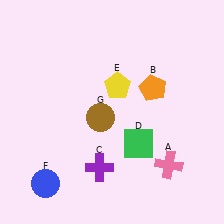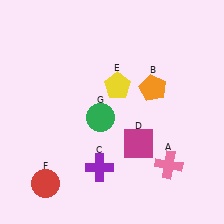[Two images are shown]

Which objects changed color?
D changed from green to magenta. F changed from blue to red. G changed from brown to green.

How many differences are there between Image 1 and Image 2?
There are 3 differences between the two images.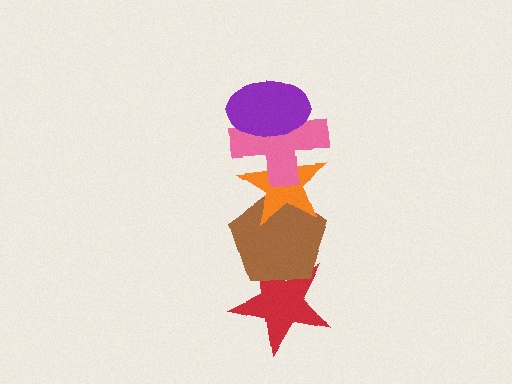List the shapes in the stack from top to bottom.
From top to bottom: the purple ellipse, the pink cross, the orange star, the brown pentagon, the red star.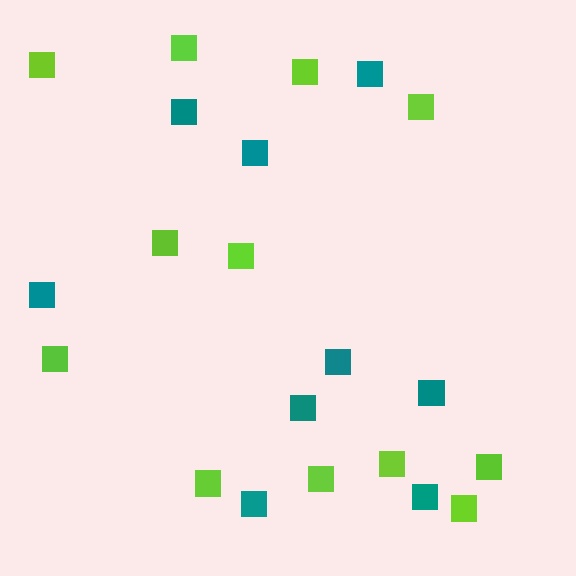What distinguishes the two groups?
There are 2 groups: one group of teal squares (9) and one group of lime squares (12).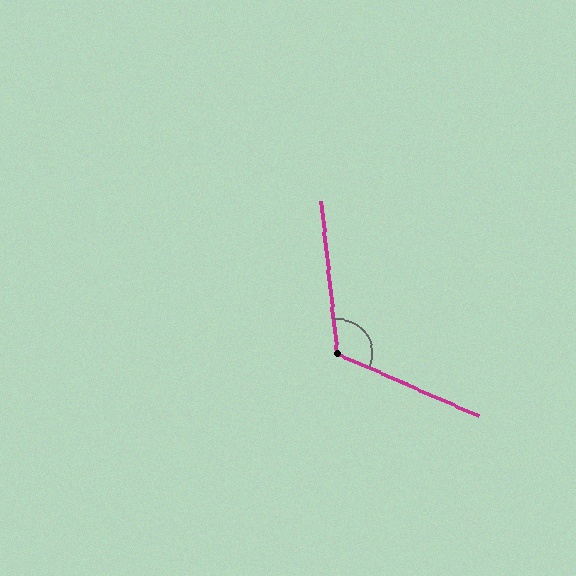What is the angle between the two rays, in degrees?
Approximately 120 degrees.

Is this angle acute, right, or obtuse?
It is obtuse.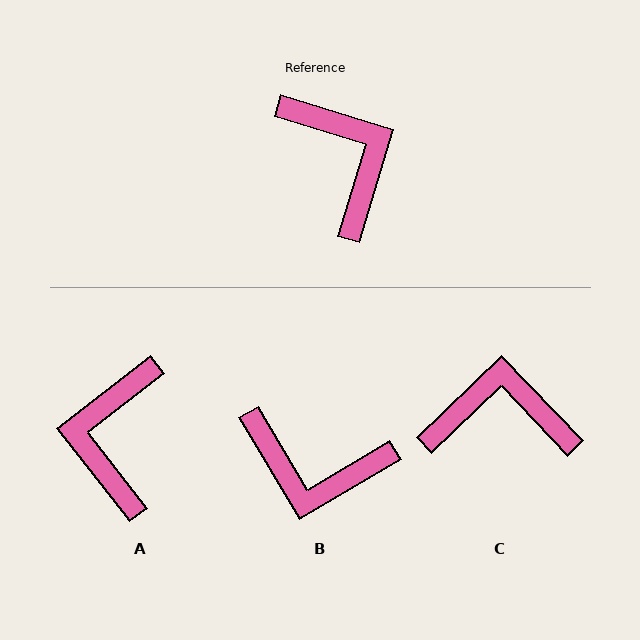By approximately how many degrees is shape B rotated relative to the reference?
Approximately 132 degrees clockwise.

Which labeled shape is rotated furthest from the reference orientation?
A, about 145 degrees away.